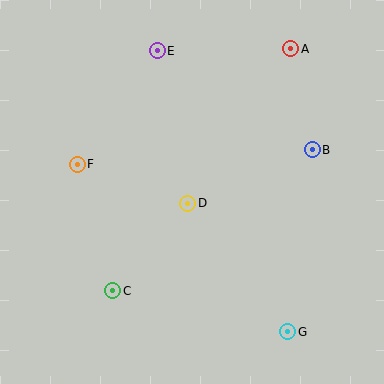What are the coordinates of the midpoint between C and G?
The midpoint between C and G is at (200, 311).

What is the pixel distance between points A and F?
The distance between A and F is 243 pixels.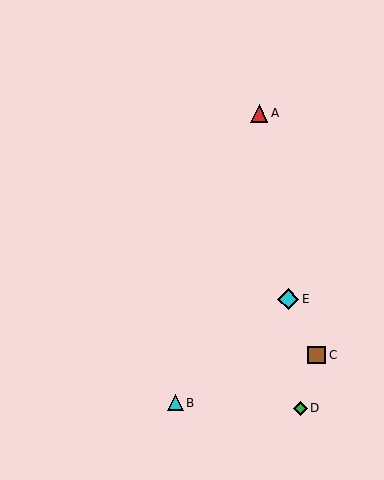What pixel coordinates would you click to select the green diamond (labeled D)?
Click at (300, 408) to select the green diamond D.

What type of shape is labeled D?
Shape D is a green diamond.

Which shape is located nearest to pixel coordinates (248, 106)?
The red triangle (labeled A) at (259, 113) is nearest to that location.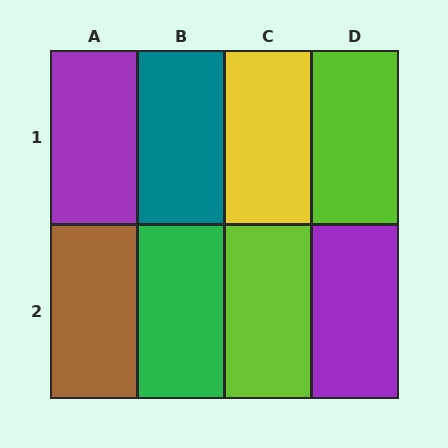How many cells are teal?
1 cell is teal.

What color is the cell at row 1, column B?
Teal.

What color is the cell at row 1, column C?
Yellow.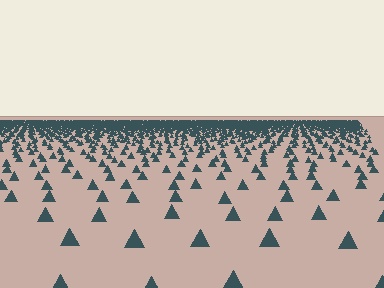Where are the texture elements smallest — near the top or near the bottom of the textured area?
Near the top.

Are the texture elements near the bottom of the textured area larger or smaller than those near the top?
Larger. Near the bottom, elements are closer to the viewer and appear at a bigger on-screen size.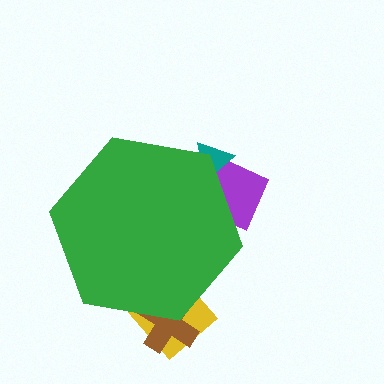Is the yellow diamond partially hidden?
Yes, the yellow diamond is partially hidden behind the green hexagon.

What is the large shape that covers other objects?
A green hexagon.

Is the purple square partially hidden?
Yes, the purple square is partially hidden behind the green hexagon.